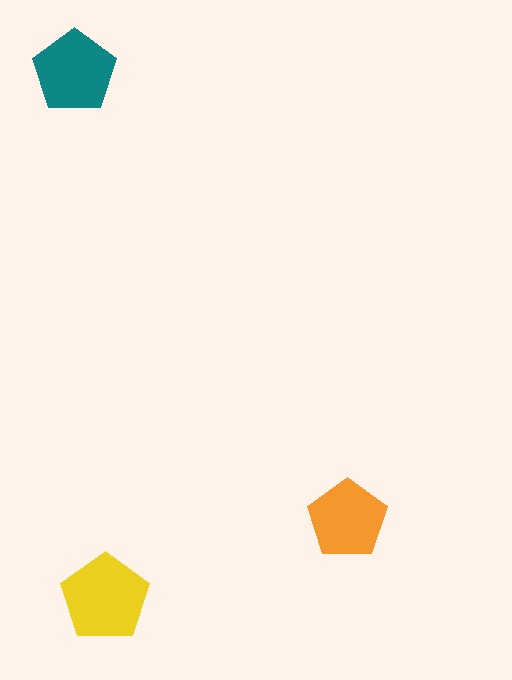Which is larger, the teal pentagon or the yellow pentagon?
The yellow one.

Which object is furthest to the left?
The teal pentagon is leftmost.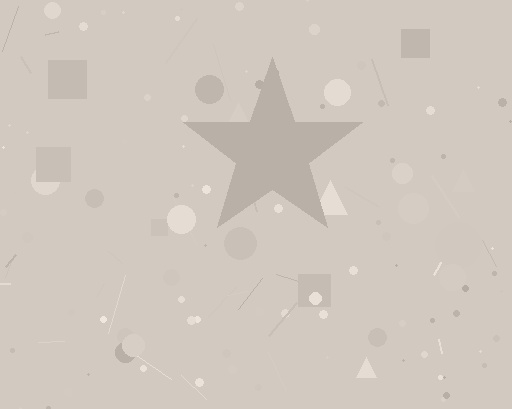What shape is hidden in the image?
A star is hidden in the image.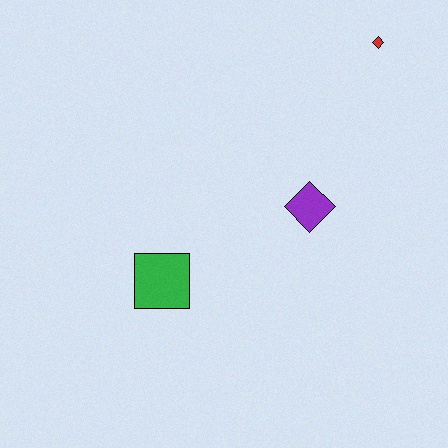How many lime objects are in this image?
There are no lime objects.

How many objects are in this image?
There are 3 objects.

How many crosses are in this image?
There are no crosses.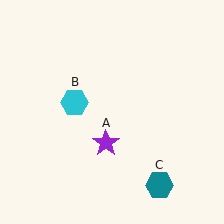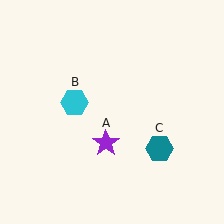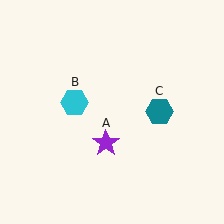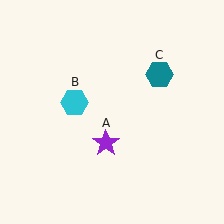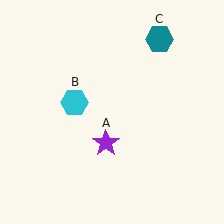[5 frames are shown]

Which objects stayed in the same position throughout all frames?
Purple star (object A) and cyan hexagon (object B) remained stationary.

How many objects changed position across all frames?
1 object changed position: teal hexagon (object C).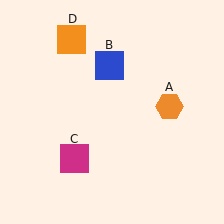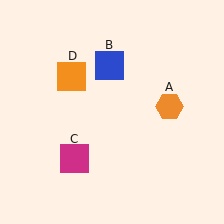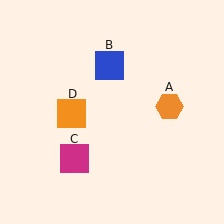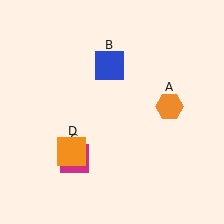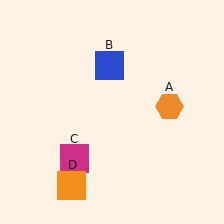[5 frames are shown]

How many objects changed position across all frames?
1 object changed position: orange square (object D).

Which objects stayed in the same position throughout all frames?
Orange hexagon (object A) and blue square (object B) and magenta square (object C) remained stationary.